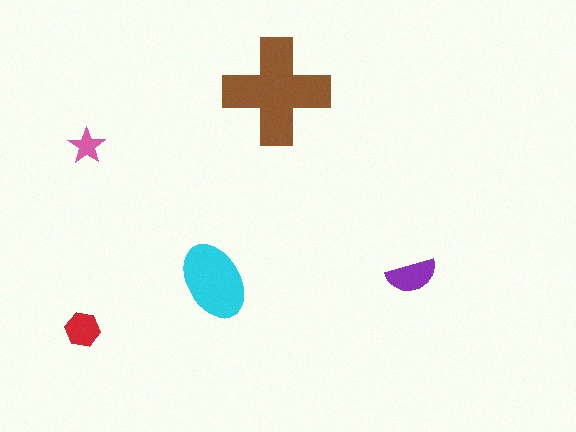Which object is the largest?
The brown cross.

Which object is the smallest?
The pink star.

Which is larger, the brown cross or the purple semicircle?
The brown cross.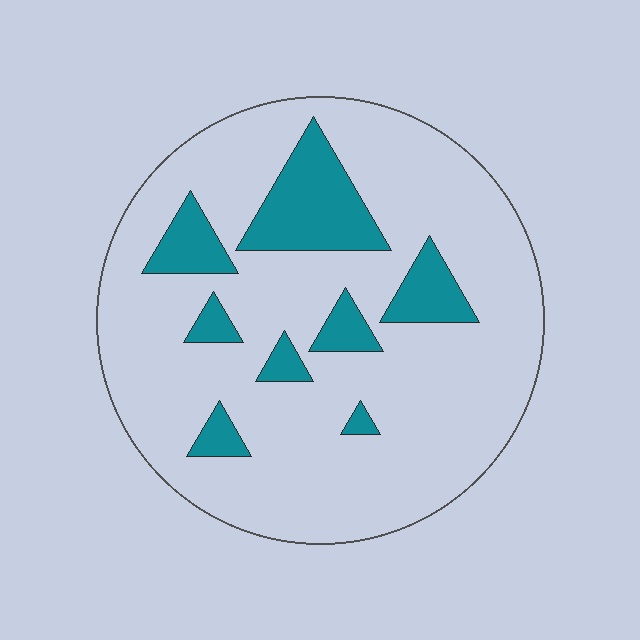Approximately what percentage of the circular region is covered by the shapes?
Approximately 15%.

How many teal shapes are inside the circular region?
8.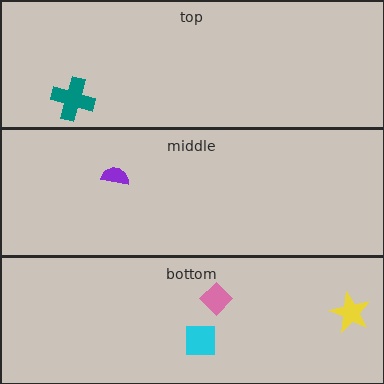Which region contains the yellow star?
The bottom region.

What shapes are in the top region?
The teal cross.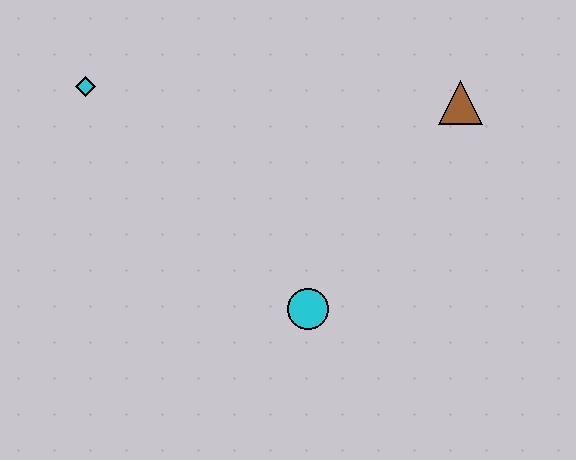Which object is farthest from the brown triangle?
The cyan diamond is farthest from the brown triangle.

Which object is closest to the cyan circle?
The brown triangle is closest to the cyan circle.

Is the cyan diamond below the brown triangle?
No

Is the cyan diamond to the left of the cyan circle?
Yes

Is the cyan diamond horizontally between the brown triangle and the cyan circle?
No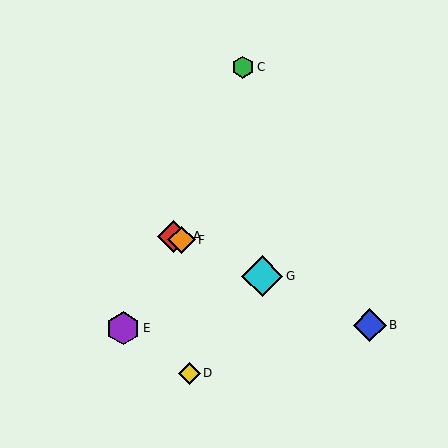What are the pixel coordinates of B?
Object B is at (370, 325).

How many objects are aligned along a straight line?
4 objects (A, B, F, G) are aligned along a straight line.